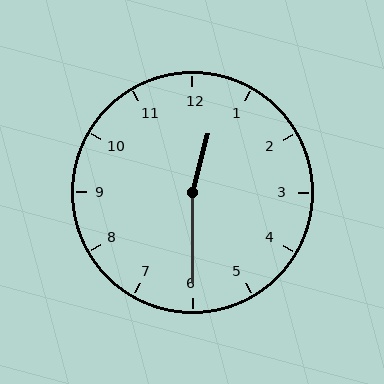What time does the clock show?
12:30.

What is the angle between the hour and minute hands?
Approximately 165 degrees.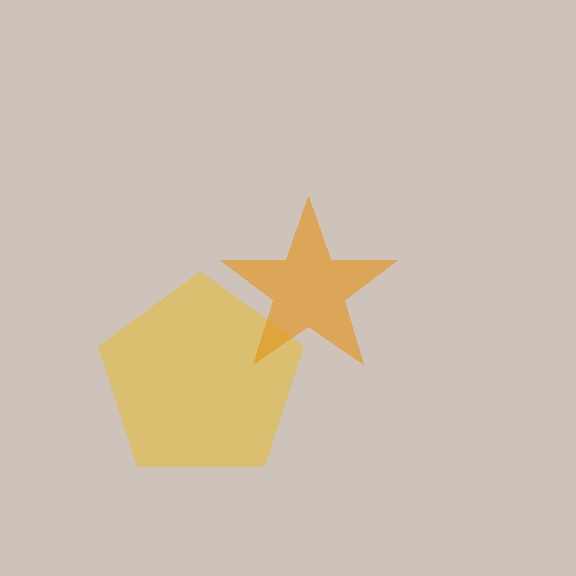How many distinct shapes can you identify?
There are 2 distinct shapes: a yellow pentagon, an orange star.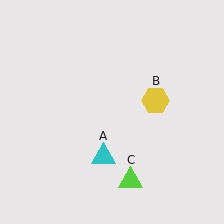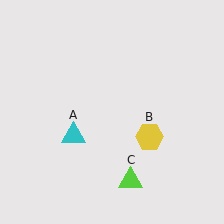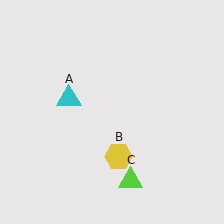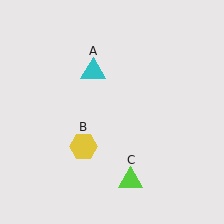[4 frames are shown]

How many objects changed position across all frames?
2 objects changed position: cyan triangle (object A), yellow hexagon (object B).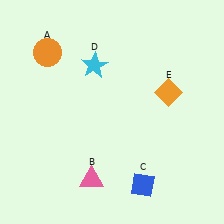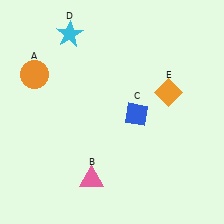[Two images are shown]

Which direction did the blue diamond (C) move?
The blue diamond (C) moved up.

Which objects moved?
The objects that moved are: the orange circle (A), the blue diamond (C), the cyan star (D).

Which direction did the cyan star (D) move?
The cyan star (D) moved up.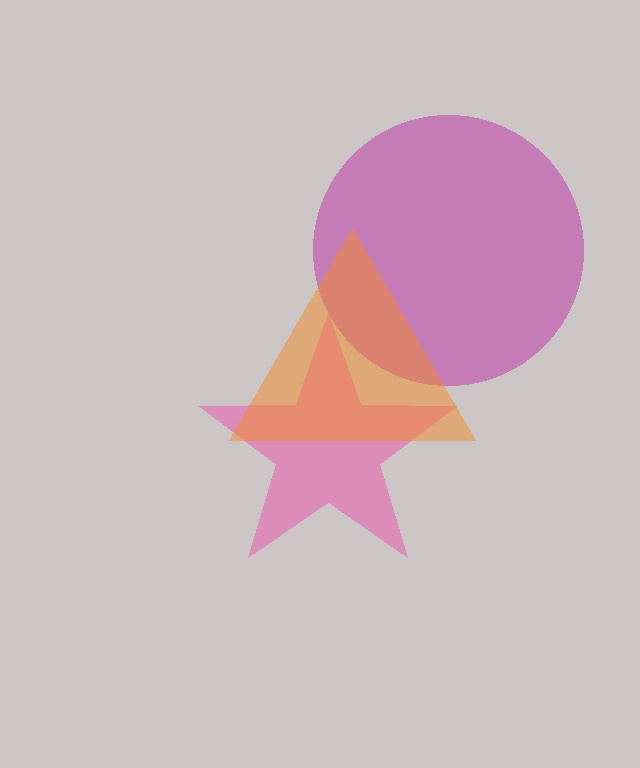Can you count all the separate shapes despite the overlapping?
Yes, there are 3 separate shapes.